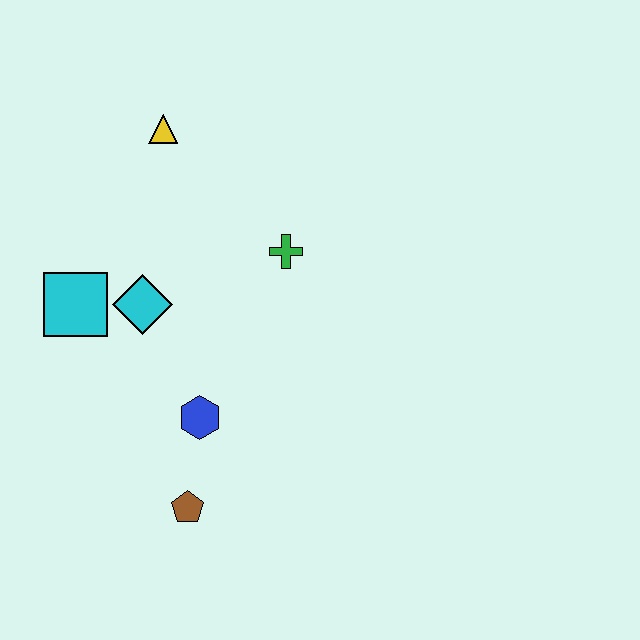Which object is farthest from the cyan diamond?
The brown pentagon is farthest from the cyan diamond.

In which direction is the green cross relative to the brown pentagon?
The green cross is above the brown pentagon.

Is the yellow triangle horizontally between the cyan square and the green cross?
Yes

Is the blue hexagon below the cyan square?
Yes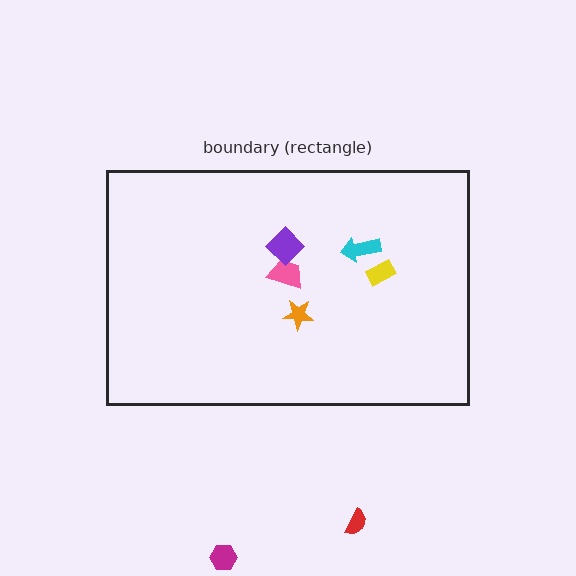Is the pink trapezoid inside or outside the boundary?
Inside.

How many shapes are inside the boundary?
5 inside, 2 outside.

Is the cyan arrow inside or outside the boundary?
Inside.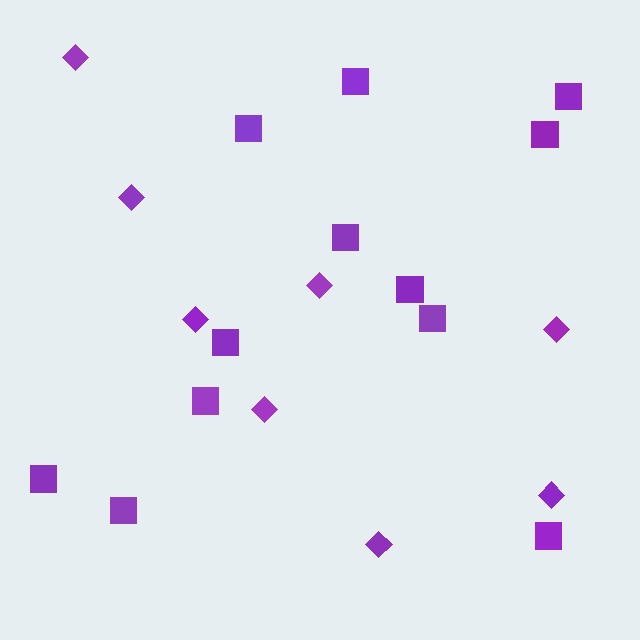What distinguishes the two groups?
There are 2 groups: one group of squares (12) and one group of diamonds (8).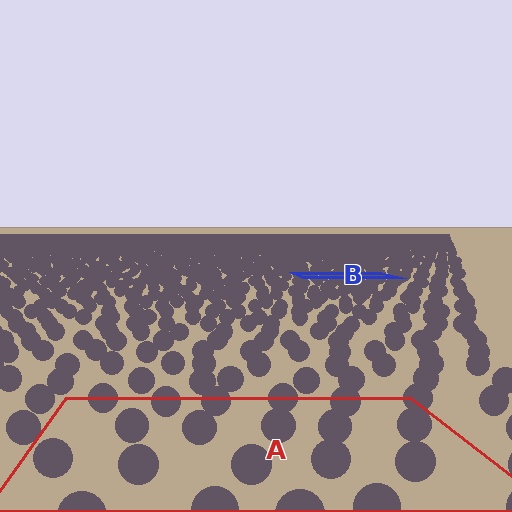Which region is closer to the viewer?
Region A is closer. The texture elements there are larger and more spread out.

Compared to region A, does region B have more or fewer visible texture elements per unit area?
Region B has more texture elements per unit area — they are packed more densely because it is farther away.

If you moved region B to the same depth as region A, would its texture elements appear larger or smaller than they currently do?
They would appear larger. At a closer depth, the same texture elements are projected at a bigger on-screen size.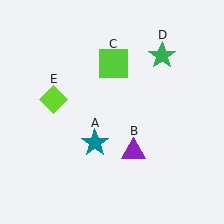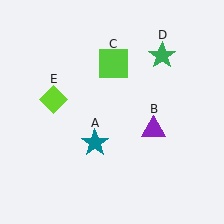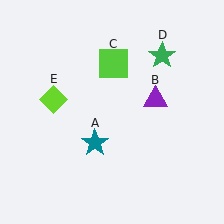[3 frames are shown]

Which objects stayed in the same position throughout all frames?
Teal star (object A) and lime square (object C) and green star (object D) and lime diamond (object E) remained stationary.